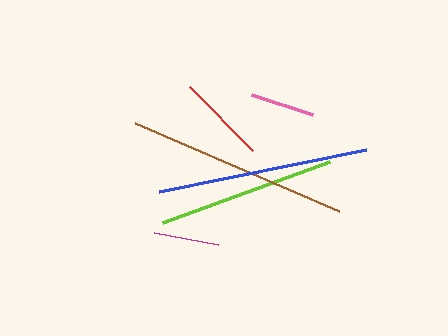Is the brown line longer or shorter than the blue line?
The brown line is longer than the blue line.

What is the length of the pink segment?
The pink segment is approximately 64 pixels long.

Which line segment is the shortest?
The pink line is the shortest at approximately 64 pixels.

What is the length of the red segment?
The red segment is approximately 90 pixels long.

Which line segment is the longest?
The brown line is the longest at approximately 222 pixels.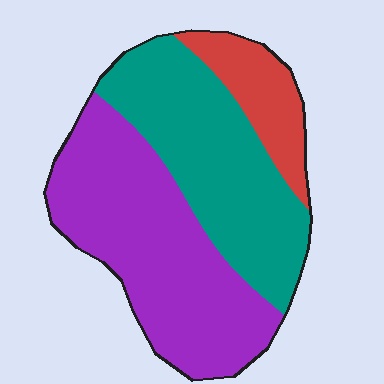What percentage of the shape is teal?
Teal takes up about two fifths (2/5) of the shape.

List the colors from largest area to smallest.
From largest to smallest: purple, teal, red.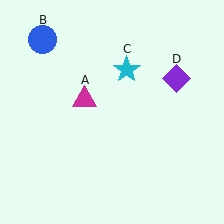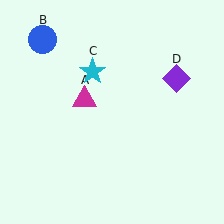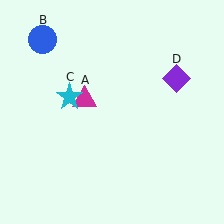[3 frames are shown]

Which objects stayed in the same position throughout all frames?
Magenta triangle (object A) and blue circle (object B) and purple diamond (object D) remained stationary.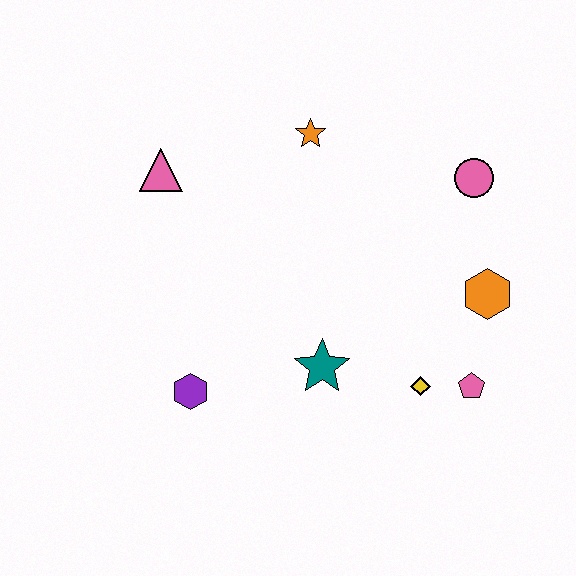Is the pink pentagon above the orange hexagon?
No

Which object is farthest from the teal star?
The pink triangle is farthest from the teal star.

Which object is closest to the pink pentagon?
The yellow diamond is closest to the pink pentagon.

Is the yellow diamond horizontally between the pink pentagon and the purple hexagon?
Yes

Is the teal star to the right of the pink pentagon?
No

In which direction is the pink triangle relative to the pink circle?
The pink triangle is to the left of the pink circle.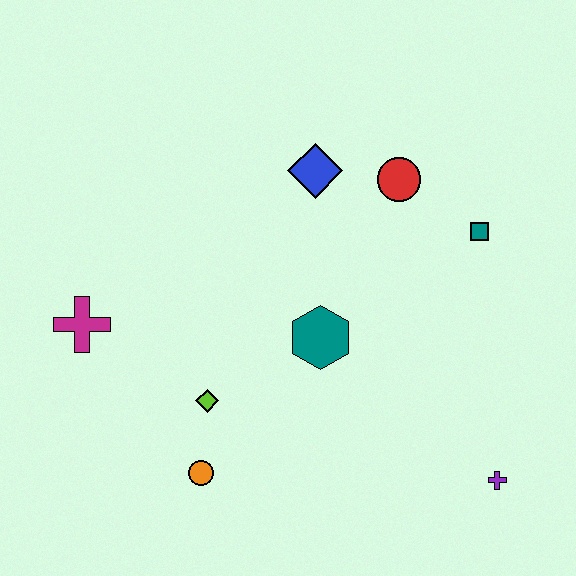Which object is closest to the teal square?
The red circle is closest to the teal square.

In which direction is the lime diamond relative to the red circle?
The lime diamond is below the red circle.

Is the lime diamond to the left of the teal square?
Yes